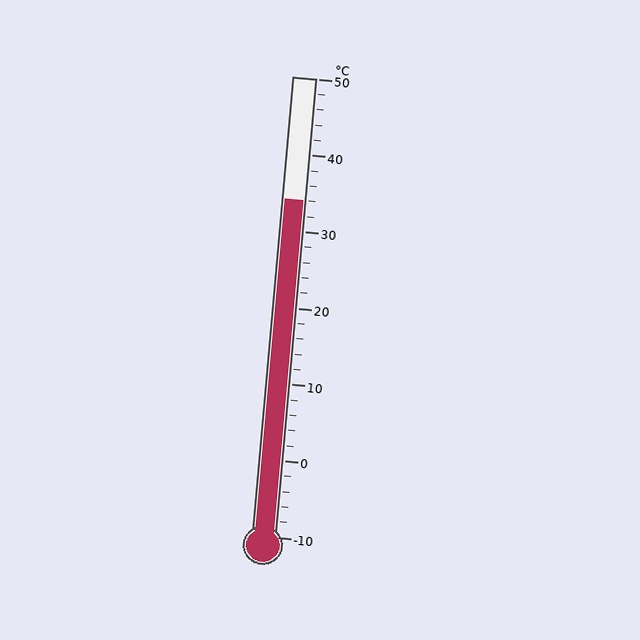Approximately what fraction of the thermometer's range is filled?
The thermometer is filled to approximately 75% of its range.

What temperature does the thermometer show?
The thermometer shows approximately 34°C.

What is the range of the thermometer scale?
The thermometer scale ranges from -10°C to 50°C.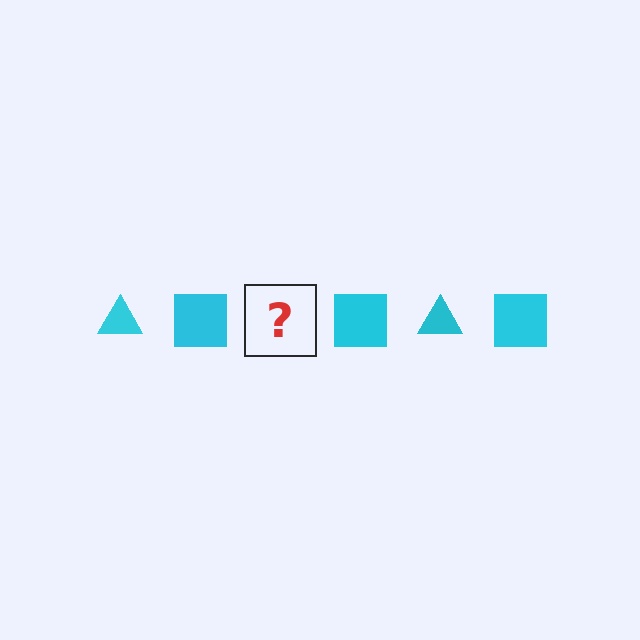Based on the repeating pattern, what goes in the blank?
The blank should be a cyan triangle.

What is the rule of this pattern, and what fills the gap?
The rule is that the pattern cycles through triangle, square shapes in cyan. The gap should be filled with a cyan triangle.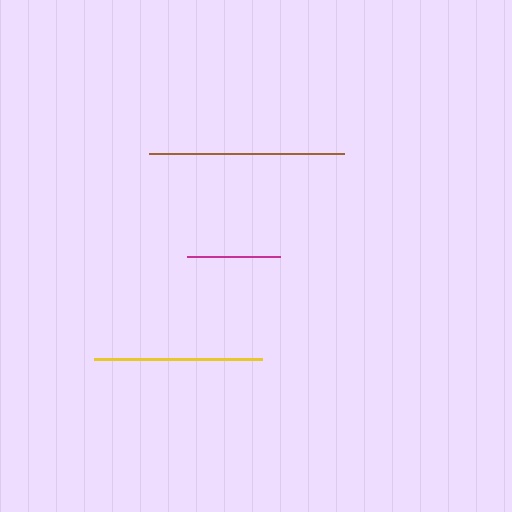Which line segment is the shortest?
The magenta line is the shortest at approximately 93 pixels.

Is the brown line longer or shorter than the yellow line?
The brown line is longer than the yellow line.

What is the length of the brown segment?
The brown segment is approximately 195 pixels long.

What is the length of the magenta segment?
The magenta segment is approximately 93 pixels long.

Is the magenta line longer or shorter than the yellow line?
The yellow line is longer than the magenta line.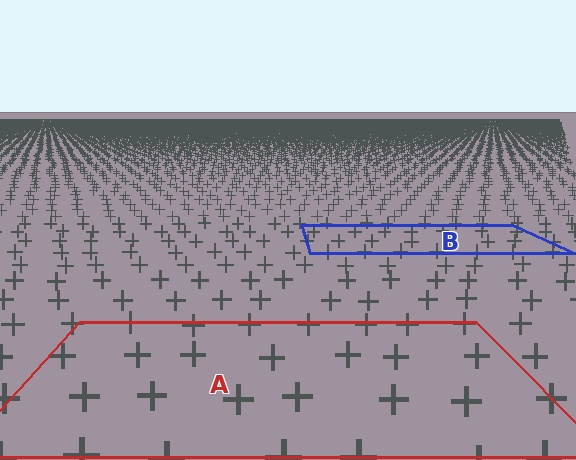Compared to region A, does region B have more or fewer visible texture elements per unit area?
Region B has more texture elements per unit area — they are packed more densely because it is farther away.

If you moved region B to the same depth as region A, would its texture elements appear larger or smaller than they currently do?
They would appear larger. At a closer depth, the same texture elements are projected at a bigger on-screen size.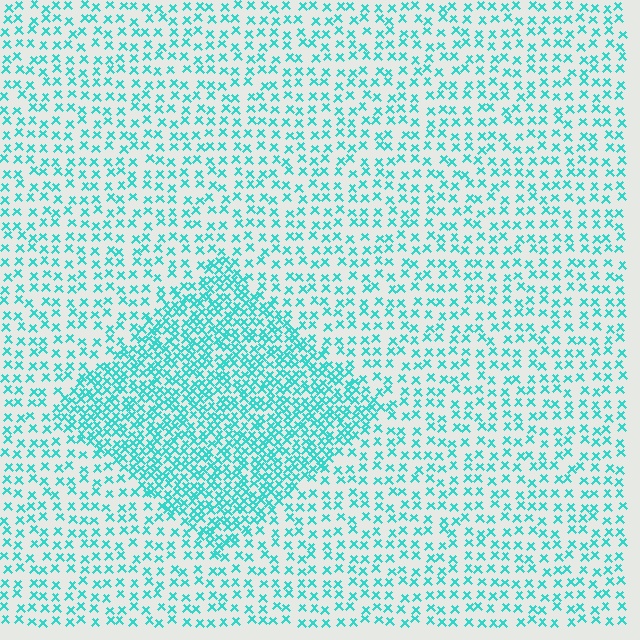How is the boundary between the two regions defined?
The boundary is defined by a change in element density (approximately 2.2x ratio). All elements are the same color, size, and shape.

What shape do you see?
I see a diamond.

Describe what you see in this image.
The image contains small cyan elements arranged at two different densities. A diamond-shaped region is visible where the elements are more densely packed than the surrounding area.